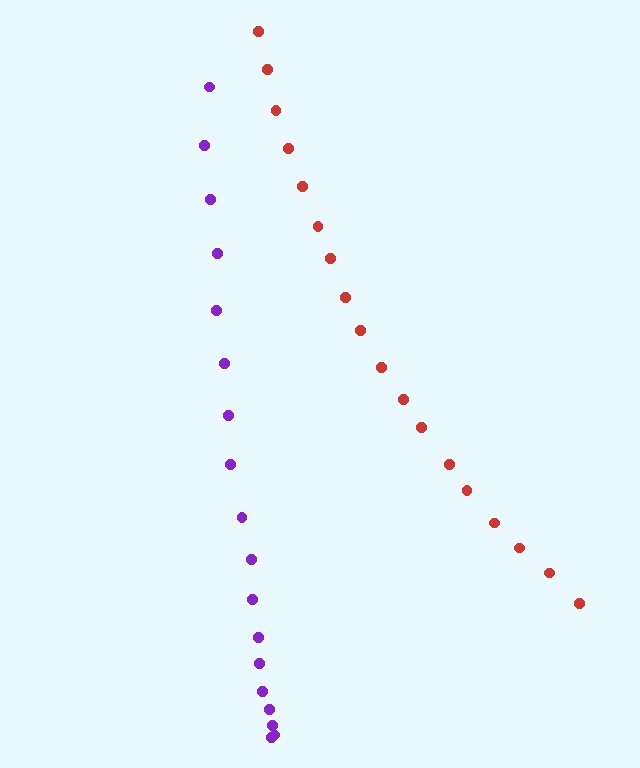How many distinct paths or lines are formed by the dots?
There are 2 distinct paths.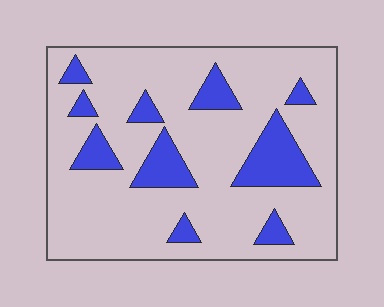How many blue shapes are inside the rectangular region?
10.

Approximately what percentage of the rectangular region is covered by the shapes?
Approximately 20%.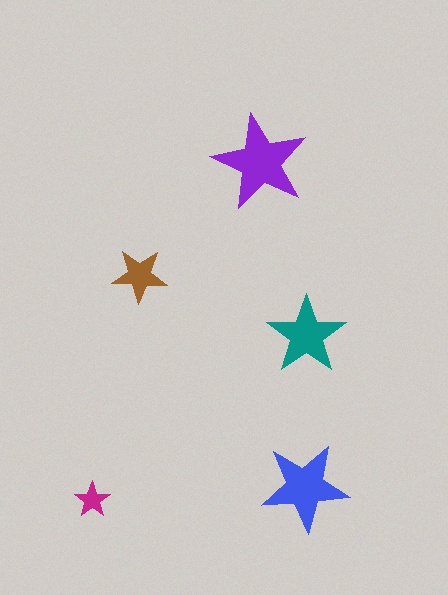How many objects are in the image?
There are 5 objects in the image.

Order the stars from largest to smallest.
the purple one, the blue one, the teal one, the brown one, the magenta one.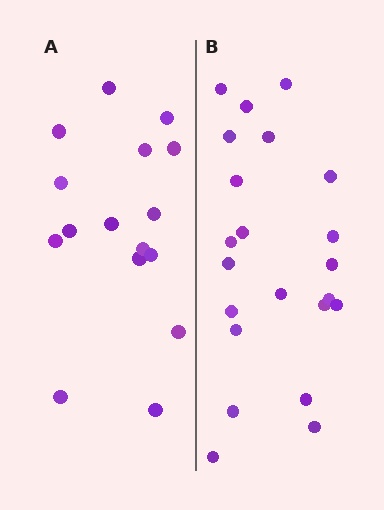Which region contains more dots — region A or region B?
Region B (the right region) has more dots.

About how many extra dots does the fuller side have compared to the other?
Region B has about 6 more dots than region A.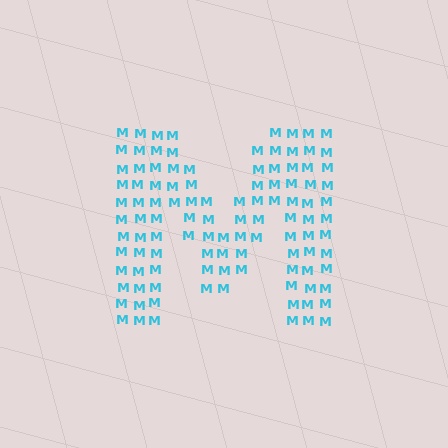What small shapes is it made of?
It is made of small letter M's.